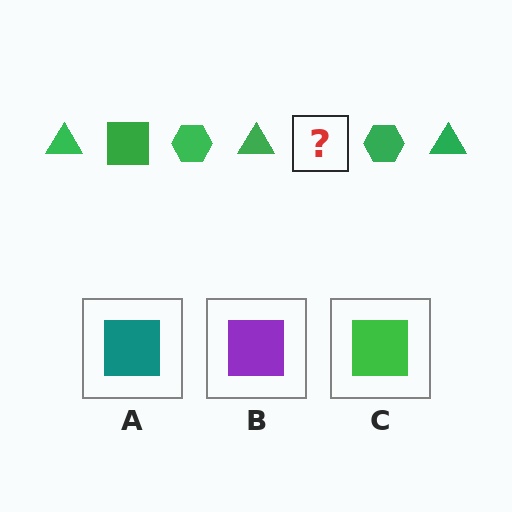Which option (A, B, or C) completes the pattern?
C.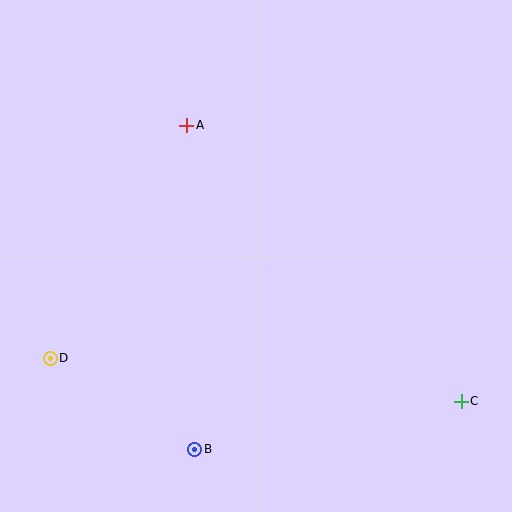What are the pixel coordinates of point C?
Point C is at (461, 401).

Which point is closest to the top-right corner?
Point A is closest to the top-right corner.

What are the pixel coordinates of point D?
Point D is at (50, 358).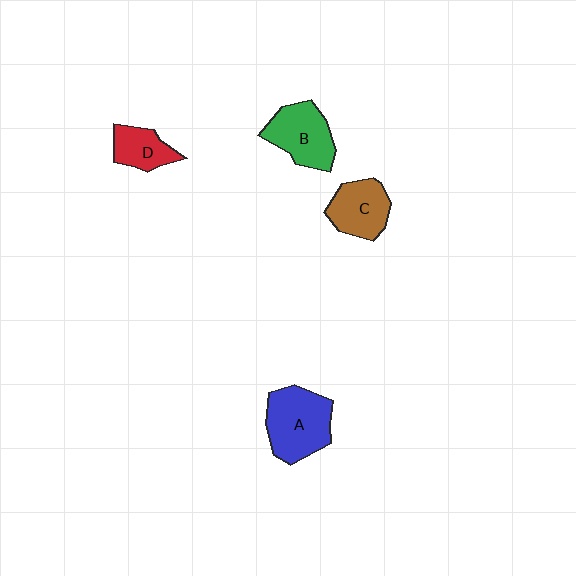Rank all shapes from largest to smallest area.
From largest to smallest: A (blue), B (green), C (brown), D (red).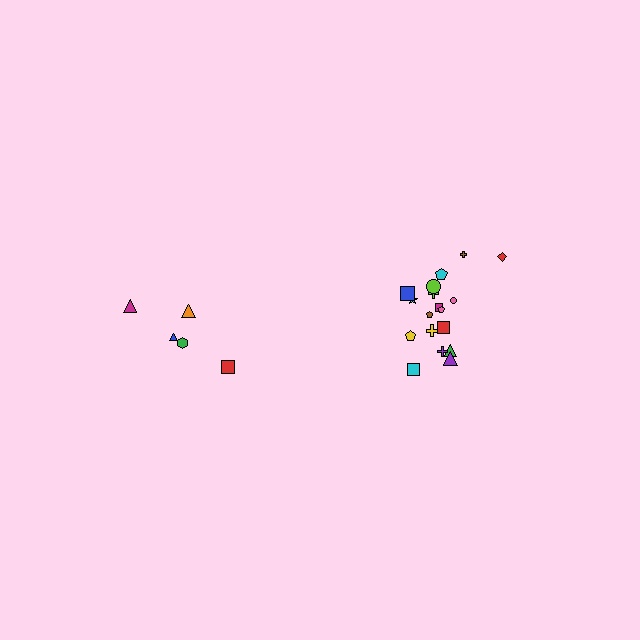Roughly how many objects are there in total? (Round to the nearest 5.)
Roughly 25 objects in total.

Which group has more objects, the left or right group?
The right group.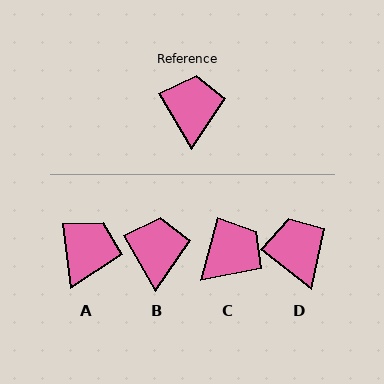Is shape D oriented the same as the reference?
No, it is off by about 22 degrees.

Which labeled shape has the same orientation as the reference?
B.